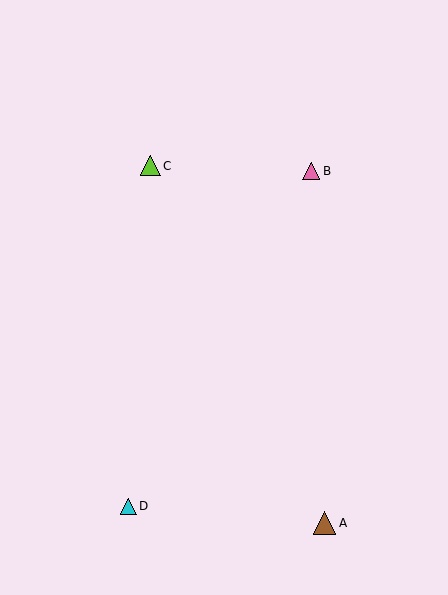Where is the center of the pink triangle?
The center of the pink triangle is at (311, 171).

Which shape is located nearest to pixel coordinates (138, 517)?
The cyan triangle (labeled D) at (128, 506) is nearest to that location.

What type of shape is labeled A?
Shape A is a brown triangle.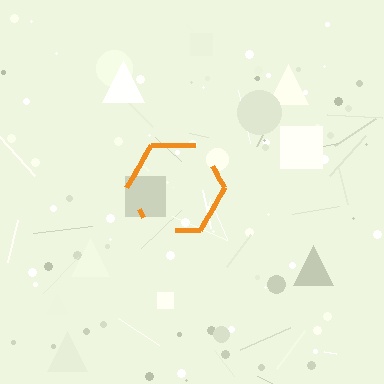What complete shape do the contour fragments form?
The contour fragments form a hexagon.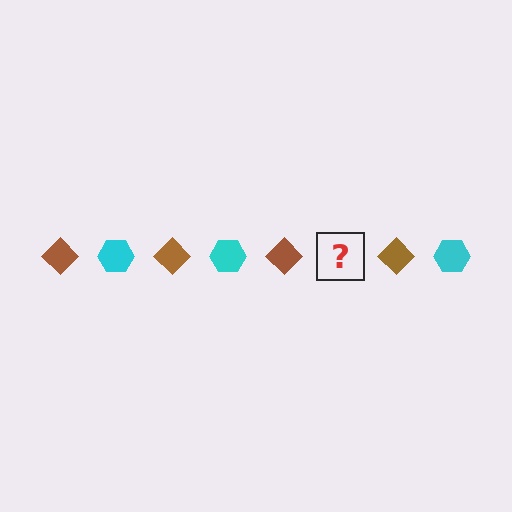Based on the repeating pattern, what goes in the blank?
The blank should be a cyan hexagon.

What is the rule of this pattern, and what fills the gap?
The rule is that the pattern alternates between brown diamond and cyan hexagon. The gap should be filled with a cyan hexagon.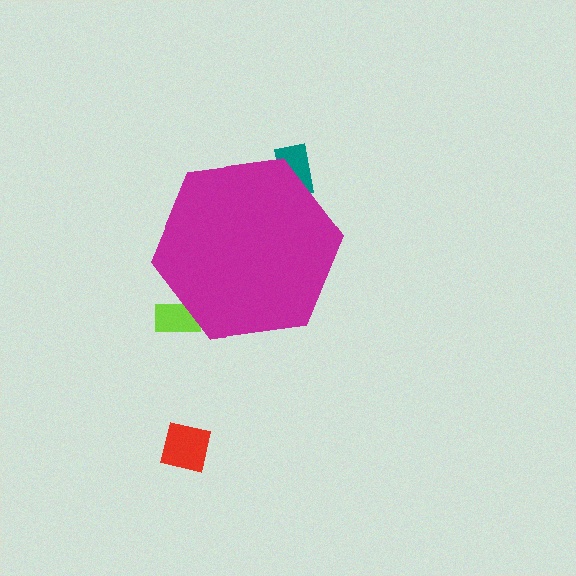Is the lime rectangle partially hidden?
Yes, the lime rectangle is partially hidden behind the magenta hexagon.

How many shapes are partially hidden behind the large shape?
2 shapes are partially hidden.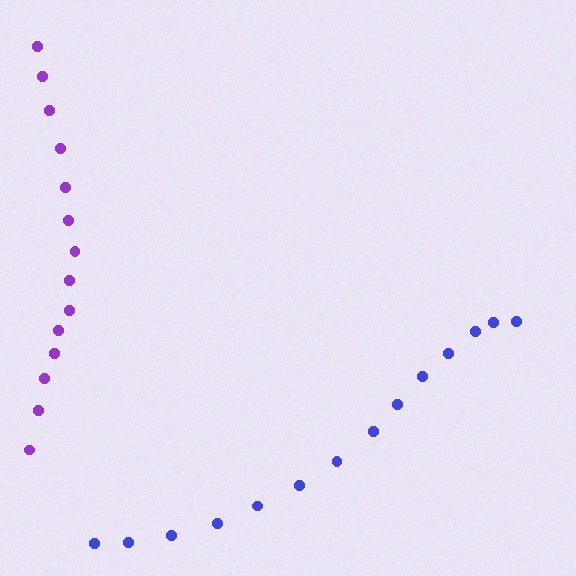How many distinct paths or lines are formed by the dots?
There are 2 distinct paths.